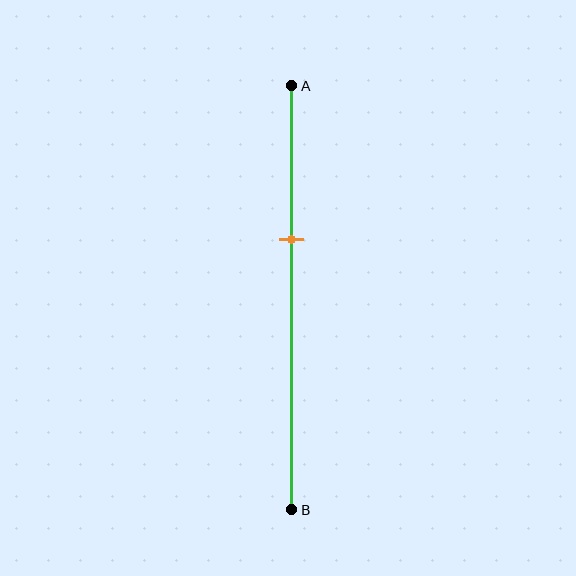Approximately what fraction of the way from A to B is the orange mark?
The orange mark is approximately 35% of the way from A to B.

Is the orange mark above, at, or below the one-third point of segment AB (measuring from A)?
The orange mark is approximately at the one-third point of segment AB.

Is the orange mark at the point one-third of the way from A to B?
Yes, the mark is approximately at the one-third point.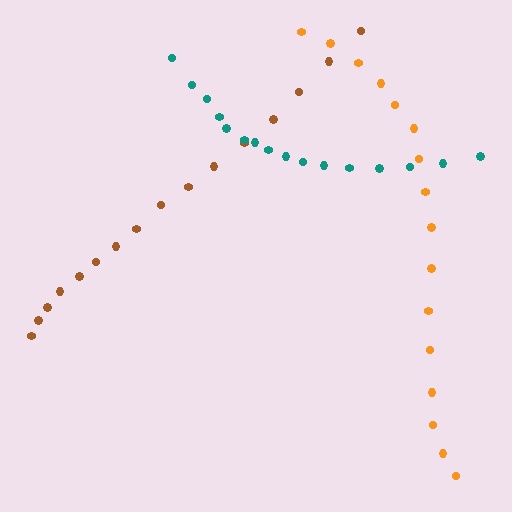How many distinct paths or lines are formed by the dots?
There are 3 distinct paths.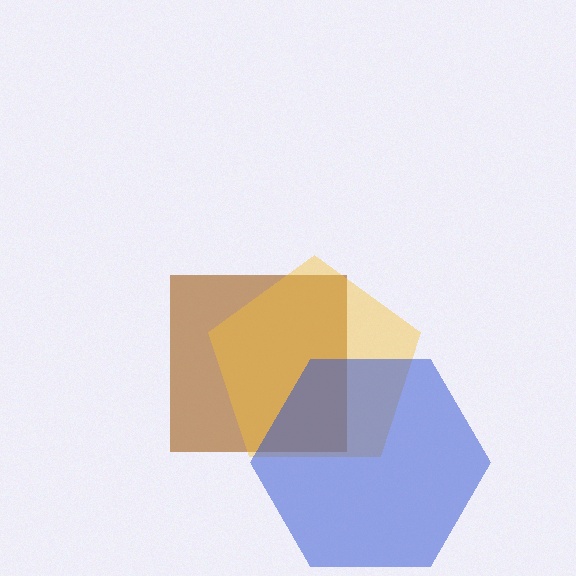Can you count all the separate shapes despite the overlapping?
Yes, there are 3 separate shapes.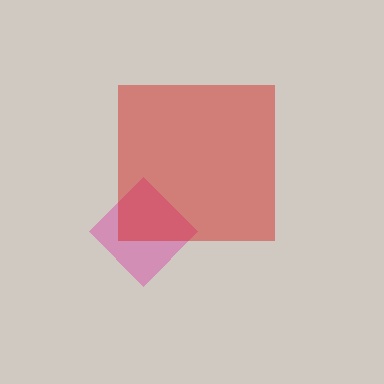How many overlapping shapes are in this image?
There are 2 overlapping shapes in the image.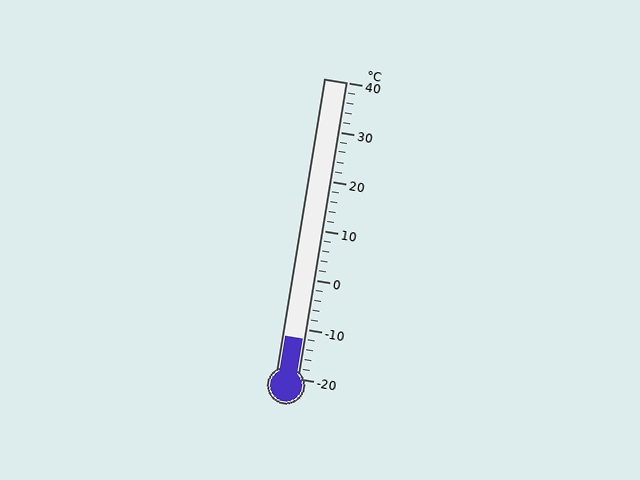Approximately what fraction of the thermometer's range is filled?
The thermometer is filled to approximately 15% of its range.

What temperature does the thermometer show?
The thermometer shows approximately -12°C.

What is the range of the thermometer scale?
The thermometer scale ranges from -20°C to 40°C.